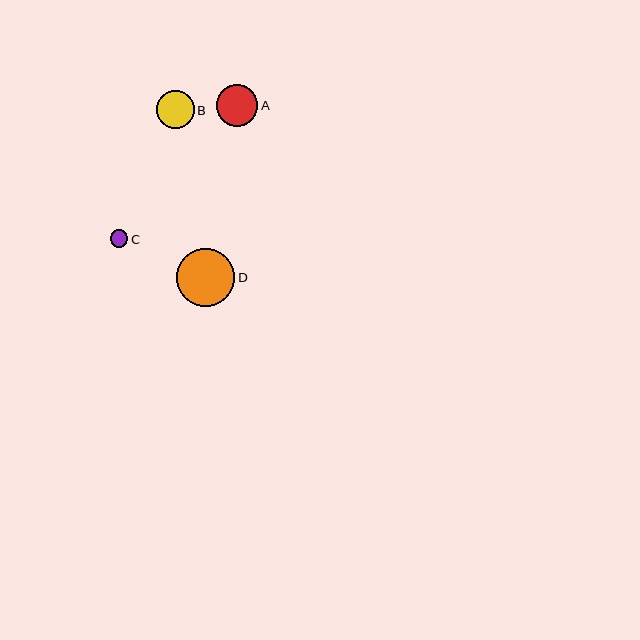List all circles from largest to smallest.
From largest to smallest: D, A, B, C.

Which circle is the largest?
Circle D is the largest with a size of approximately 59 pixels.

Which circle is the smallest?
Circle C is the smallest with a size of approximately 18 pixels.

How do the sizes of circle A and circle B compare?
Circle A and circle B are approximately the same size.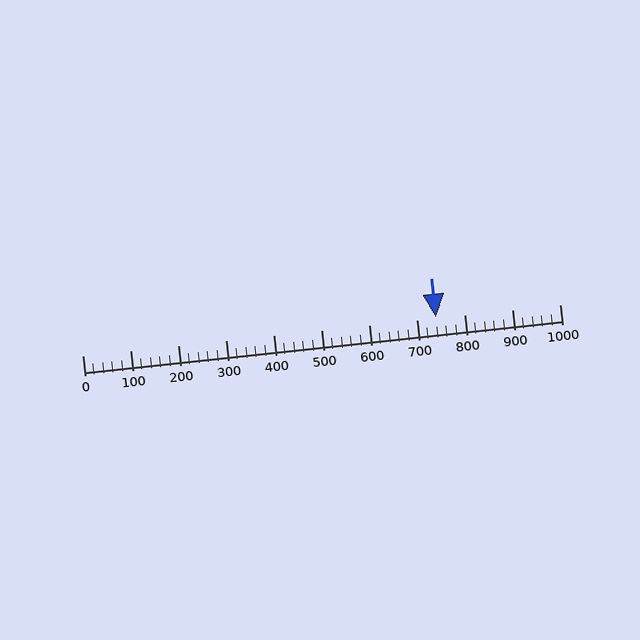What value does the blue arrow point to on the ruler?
The blue arrow points to approximately 740.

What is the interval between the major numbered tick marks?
The major tick marks are spaced 100 units apart.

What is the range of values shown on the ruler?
The ruler shows values from 0 to 1000.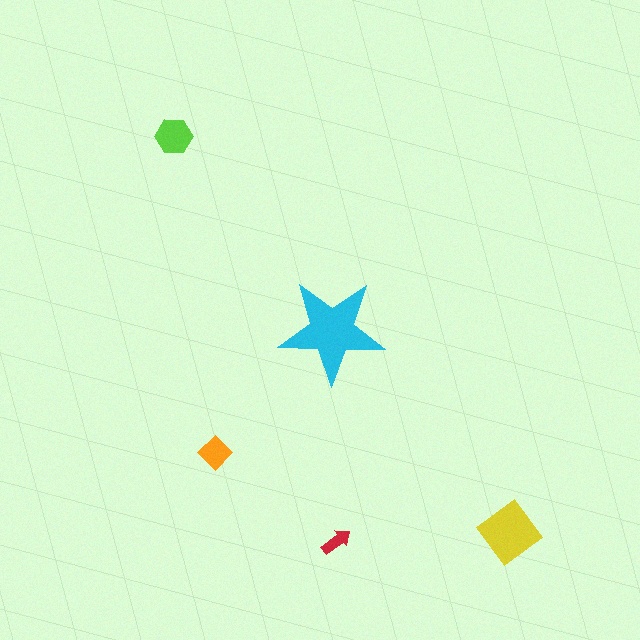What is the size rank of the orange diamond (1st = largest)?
4th.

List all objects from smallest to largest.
The red arrow, the orange diamond, the lime hexagon, the yellow diamond, the cyan star.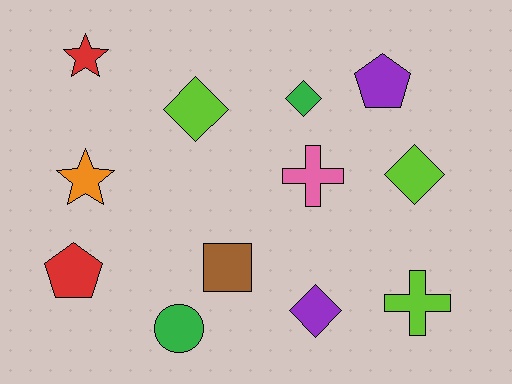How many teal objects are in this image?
There are no teal objects.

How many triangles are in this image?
There are no triangles.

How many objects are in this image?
There are 12 objects.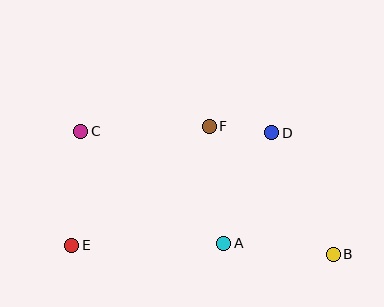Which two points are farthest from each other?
Points B and C are farthest from each other.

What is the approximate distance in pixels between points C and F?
The distance between C and F is approximately 129 pixels.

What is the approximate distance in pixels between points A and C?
The distance between A and C is approximately 182 pixels.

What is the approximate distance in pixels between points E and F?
The distance between E and F is approximately 182 pixels.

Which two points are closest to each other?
Points D and F are closest to each other.